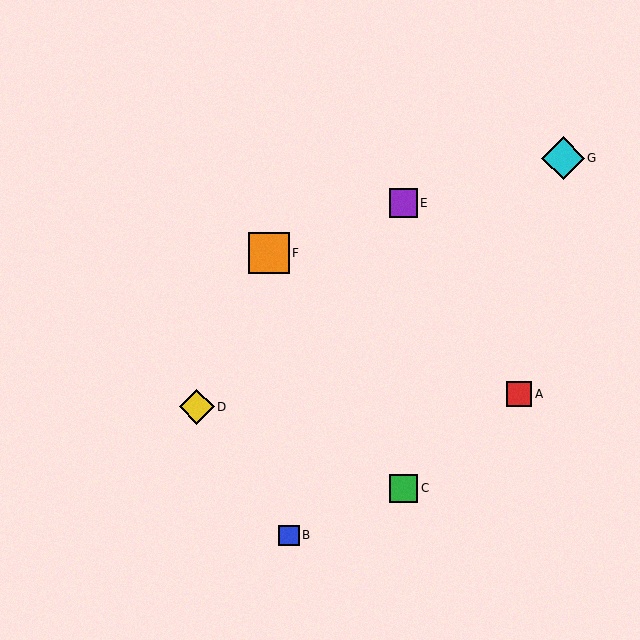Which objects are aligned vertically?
Objects C, E are aligned vertically.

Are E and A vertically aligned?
No, E is at x≈403 and A is at x≈519.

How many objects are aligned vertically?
2 objects (C, E) are aligned vertically.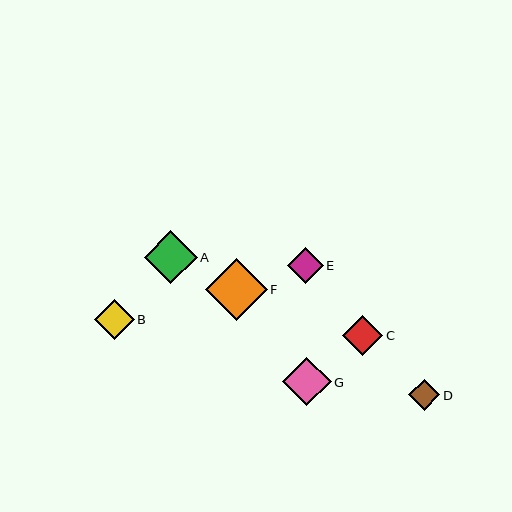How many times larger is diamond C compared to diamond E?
Diamond C is approximately 1.1 times the size of diamond E.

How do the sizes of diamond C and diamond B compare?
Diamond C and diamond B are approximately the same size.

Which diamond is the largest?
Diamond F is the largest with a size of approximately 62 pixels.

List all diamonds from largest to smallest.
From largest to smallest: F, A, G, C, B, E, D.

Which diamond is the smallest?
Diamond D is the smallest with a size of approximately 31 pixels.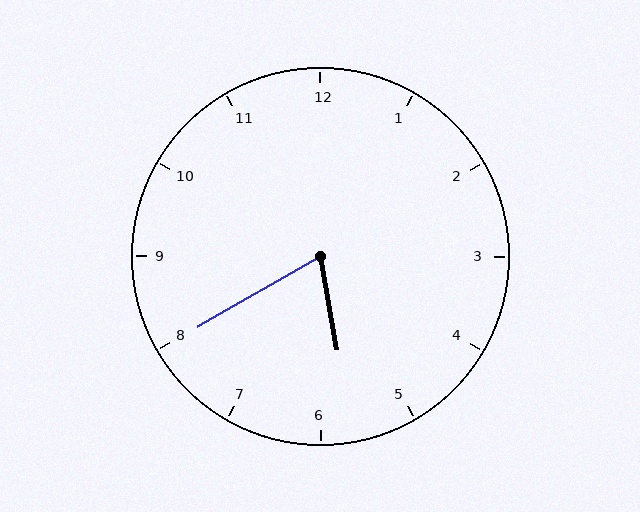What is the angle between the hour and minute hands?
Approximately 70 degrees.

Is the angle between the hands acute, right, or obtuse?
It is acute.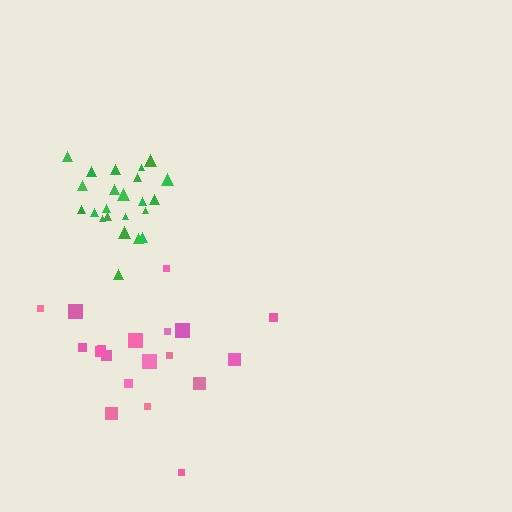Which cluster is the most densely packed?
Green.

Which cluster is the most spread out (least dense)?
Pink.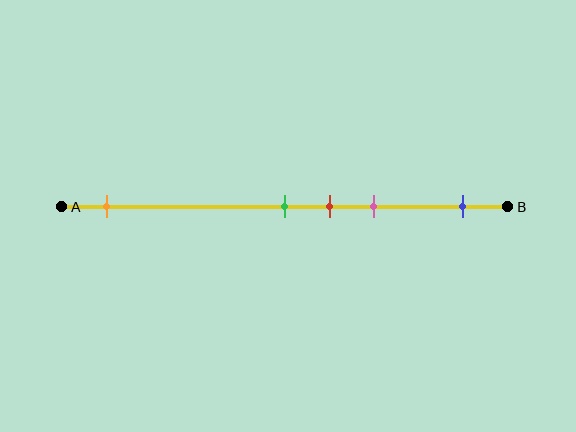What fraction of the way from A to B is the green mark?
The green mark is approximately 50% (0.5) of the way from A to B.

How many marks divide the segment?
There are 5 marks dividing the segment.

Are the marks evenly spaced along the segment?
No, the marks are not evenly spaced.